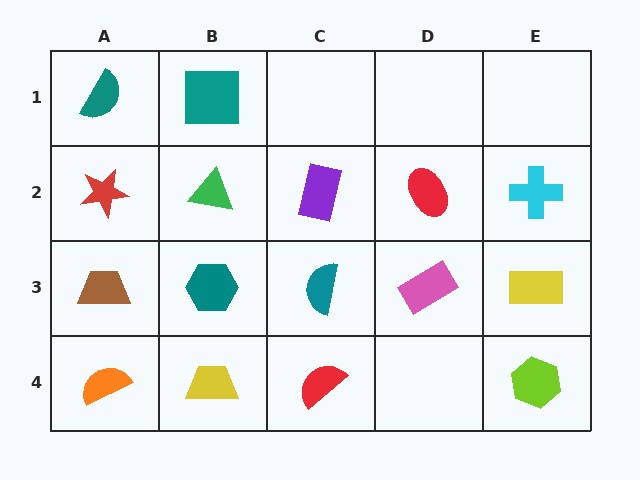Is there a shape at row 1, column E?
No, that cell is empty.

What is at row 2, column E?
A cyan cross.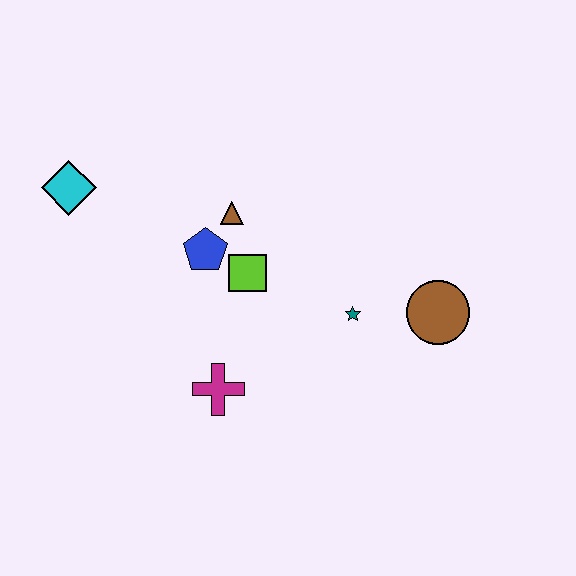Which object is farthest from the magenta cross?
The cyan diamond is farthest from the magenta cross.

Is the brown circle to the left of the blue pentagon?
No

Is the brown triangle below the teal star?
No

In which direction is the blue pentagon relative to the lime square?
The blue pentagon is to the left of the lime square.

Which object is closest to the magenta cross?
The lime square is closest to the magenta cross.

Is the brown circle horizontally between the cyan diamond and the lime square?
No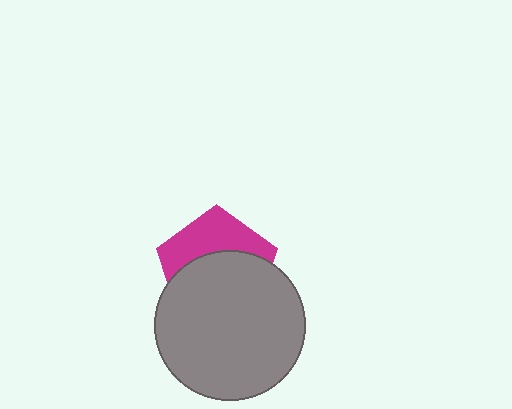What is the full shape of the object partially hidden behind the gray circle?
The partially hidden object is a magenta pentagon.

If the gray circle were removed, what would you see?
You would see the complete magenta pentagon.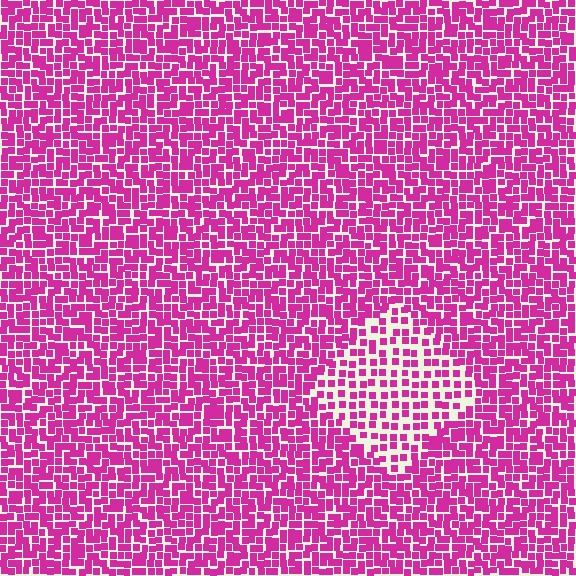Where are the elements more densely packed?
The elements are more densely packed outside the diamond boundary.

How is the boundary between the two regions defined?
The boundary is defined by a change in element density (approximately 1.8x ratio). All elements are the same color, size, and shape.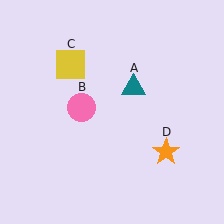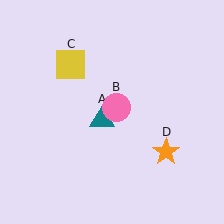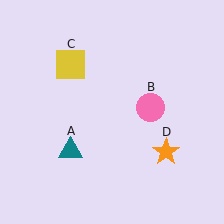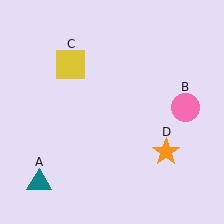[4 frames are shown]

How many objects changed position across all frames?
2 objects changed position: teal triangle (object A), pink circle (object B).